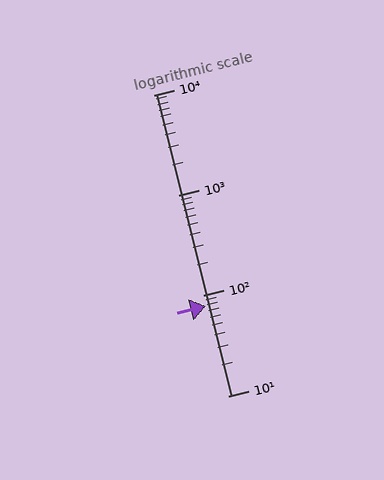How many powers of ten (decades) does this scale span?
The scale spans 3 decades, from 10 to 10000.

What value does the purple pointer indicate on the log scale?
The pointer indicates approximately 78.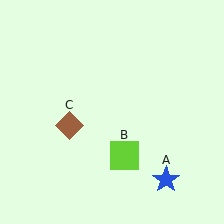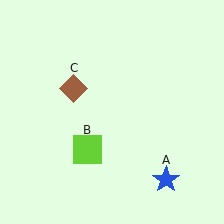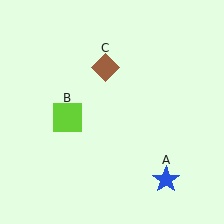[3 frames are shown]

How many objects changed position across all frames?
2 objects changed position: lime square (object B), brown diamond (object C).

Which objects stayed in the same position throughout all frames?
Blue star (object A) remained stationary.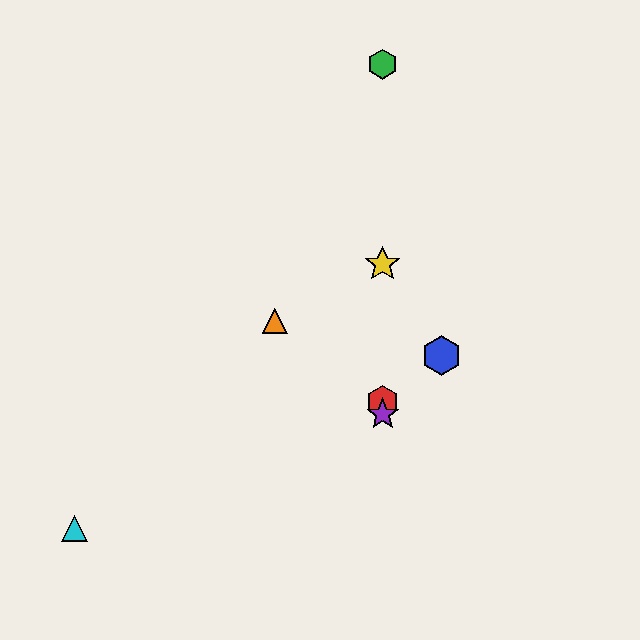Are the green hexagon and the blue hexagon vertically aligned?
No, the green hexagon is at x≈383 and the blue hexagon is at x≈442.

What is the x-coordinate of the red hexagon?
The red hexagon is at x≈383.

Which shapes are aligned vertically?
The red hexagon, the green hexagon, the yellow star, the purple star are aligned vertically.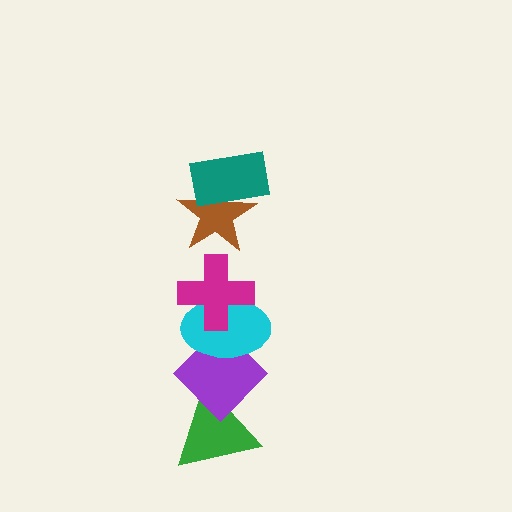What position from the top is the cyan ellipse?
The cyan ellipse is 4th from the top.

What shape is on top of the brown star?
The teal rectangle is on top of the brown star.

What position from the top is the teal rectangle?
The teal rectangle is 1st from the top.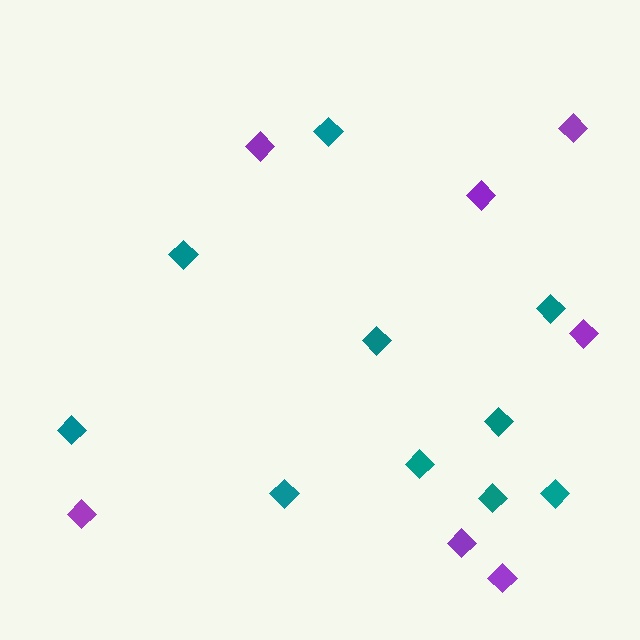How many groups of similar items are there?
There are 2 groups: one group of purple diamonds (7) and one group of teal diamonds (10).